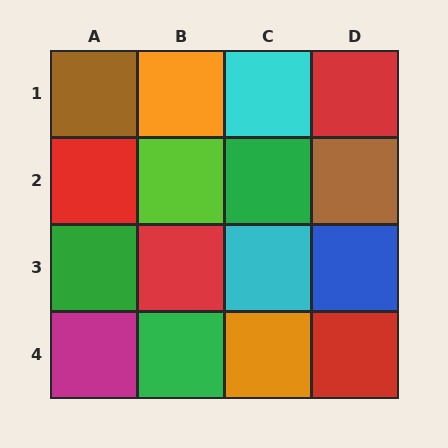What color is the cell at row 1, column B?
Orange.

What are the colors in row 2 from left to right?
Red, lime, green, brown.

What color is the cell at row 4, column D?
Red.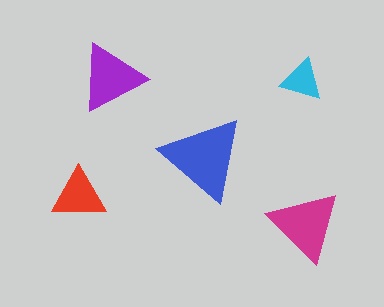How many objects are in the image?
There are 5 objects in the image.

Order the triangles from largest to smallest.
the blue one, the magenta one, the purple one, the red one, the cyan one.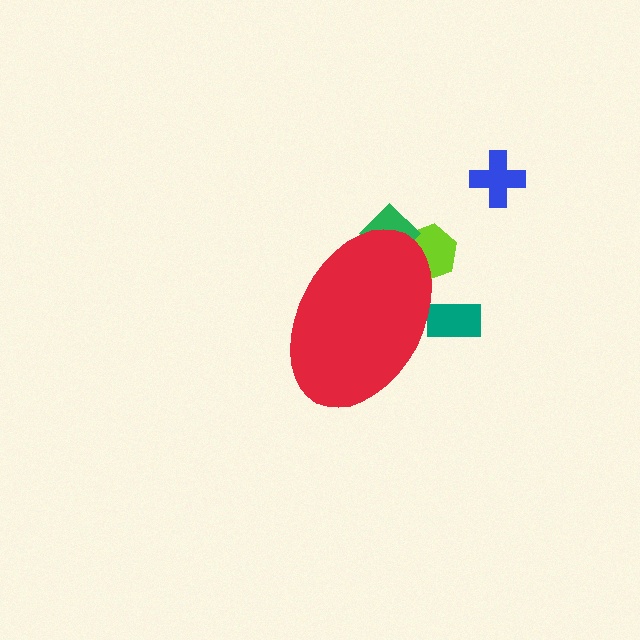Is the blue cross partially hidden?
No, the blue cross is fully visible.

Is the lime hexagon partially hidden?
Yes, the lime hexagon is partially hidden behind the red ellipse.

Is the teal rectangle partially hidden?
Yes, the teal rectangle is partially hidden behind the red ellipse.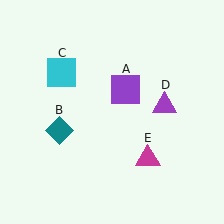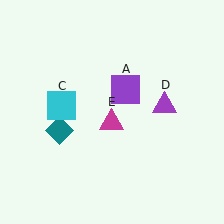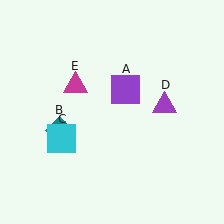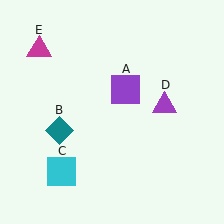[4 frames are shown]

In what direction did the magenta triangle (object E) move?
The magenta triangle (object E) moved up and to the left.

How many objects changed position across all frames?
2 objects changed position: cyan square (object C), magenta triangle (object E).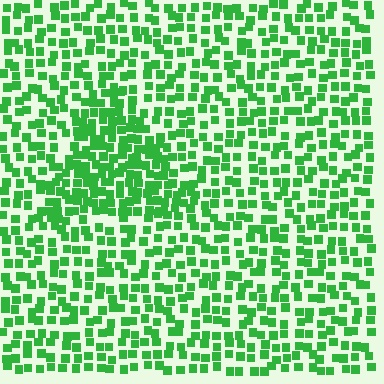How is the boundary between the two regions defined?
The boundary is defined by a change in element density (approximately 1.7x ratio). All elements are the same color, size, and shape.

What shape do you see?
I see a triangle.